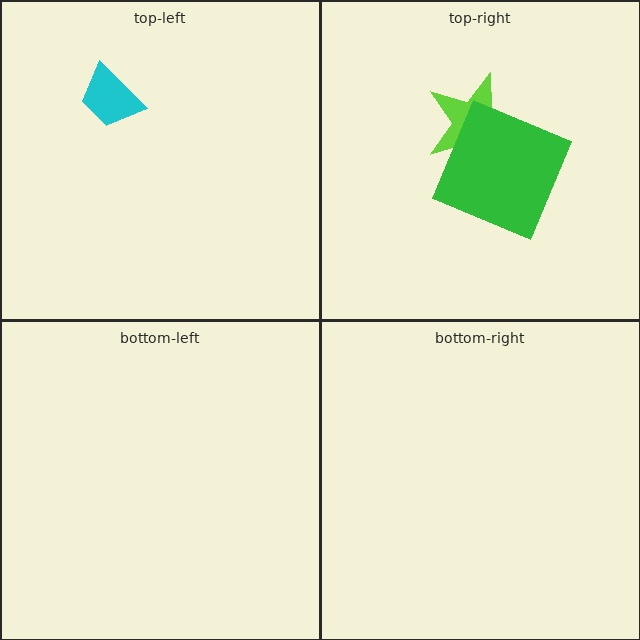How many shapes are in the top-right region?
2.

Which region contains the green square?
The top-right region.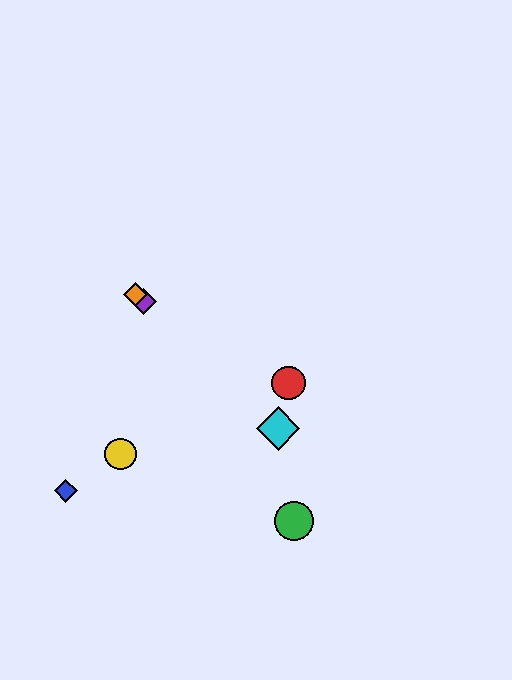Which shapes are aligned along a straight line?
The purple diamond, the orange diamond, the cyan diamond are aligned along a straight line.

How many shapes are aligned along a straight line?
3 shapes (the purple diamond, the orange diamond, the cyan diamond) are aligned along a straight line.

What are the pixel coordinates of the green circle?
The green circle is at (294, 521).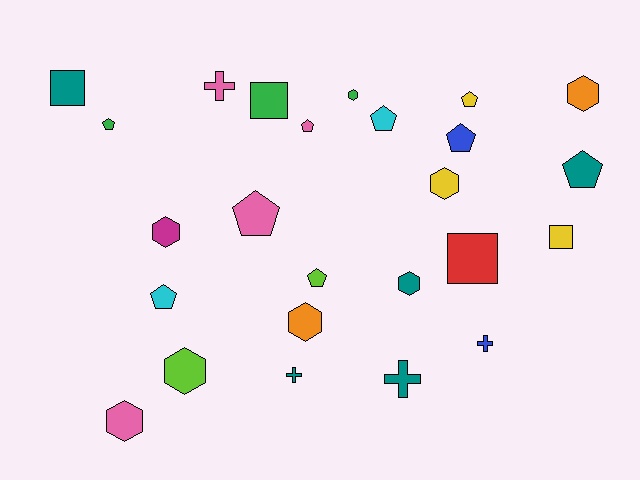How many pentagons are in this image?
There are 9 pentagons.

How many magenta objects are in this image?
There is 1 magenta object.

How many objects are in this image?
There are 25 objects.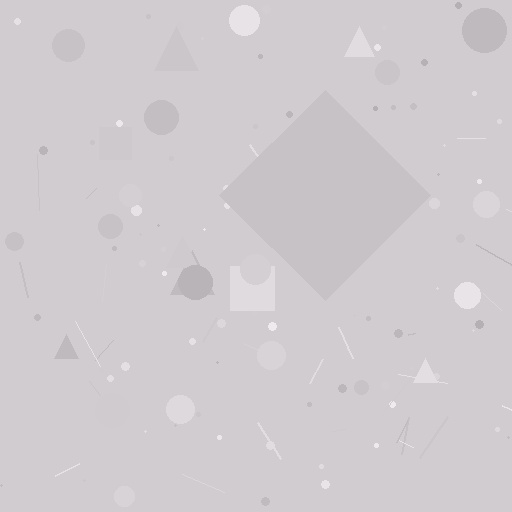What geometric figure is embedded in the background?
A diamond is embedded in the background.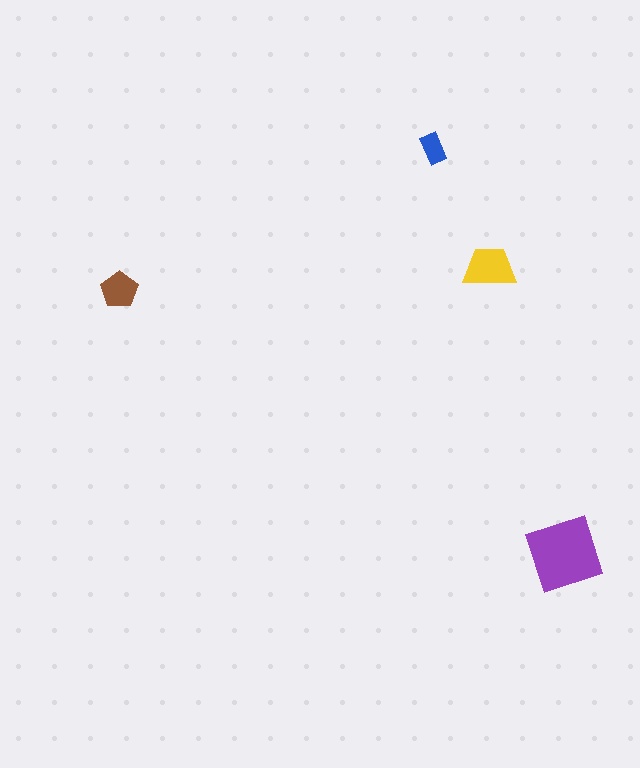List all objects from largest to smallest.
The purple diamond, the yellow trapezoid, the brown pentagon, the blue rectangle.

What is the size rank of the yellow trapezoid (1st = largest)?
2nd.